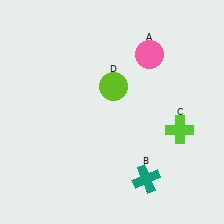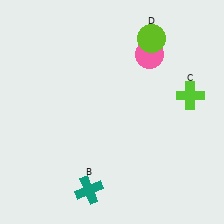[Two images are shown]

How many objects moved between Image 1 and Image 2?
3 objects moved between the two images.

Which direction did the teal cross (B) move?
The teal cross (B) moved left.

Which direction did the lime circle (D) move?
The lime circle (D) moved up.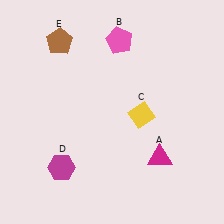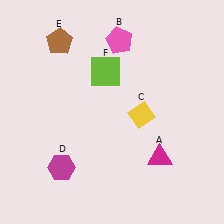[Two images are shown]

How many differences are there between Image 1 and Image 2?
There is 1 difference between the two images.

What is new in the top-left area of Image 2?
A lime square (F) was added in the top-left area of Image 2.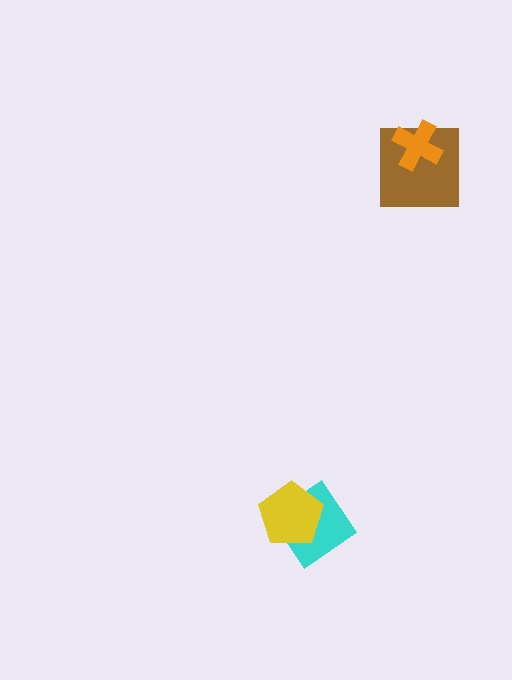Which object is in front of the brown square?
The orange cross is in front of the brown square.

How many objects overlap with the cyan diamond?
1 object overlaps with the cyan diamond.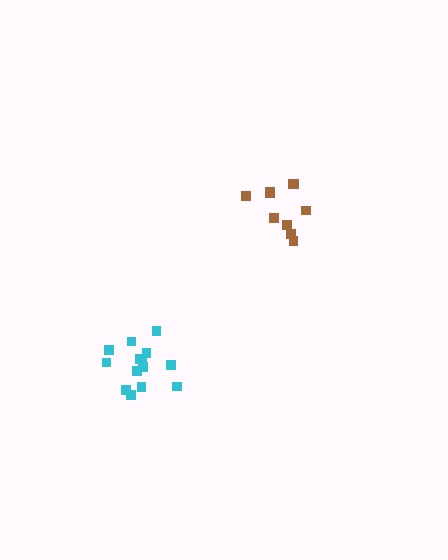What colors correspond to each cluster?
The clusters are colored: brown, cyan.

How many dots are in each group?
Group 1: 10 dots, Group 2: 14 dots (24 total).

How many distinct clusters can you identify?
There are 2 distinct clusters.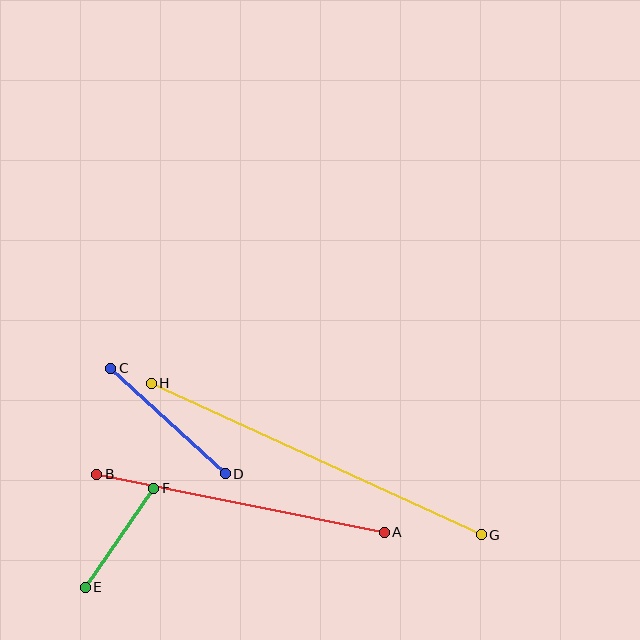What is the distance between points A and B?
The distance is approximately 293 pixels.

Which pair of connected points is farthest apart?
Points G and H are farthest apart.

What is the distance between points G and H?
The distance is approximately 363 pixels.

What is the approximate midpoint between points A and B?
The midpoint is at approximately (240, 503) pixels.